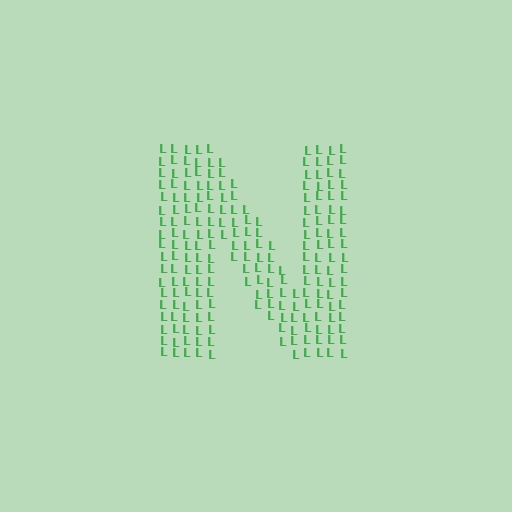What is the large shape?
The large shape is the letter N.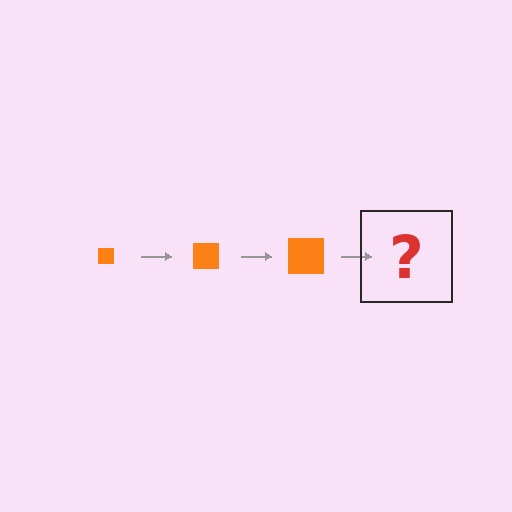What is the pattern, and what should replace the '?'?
The pattern is that the square gets progressively larger each step. The '?' should be an orange square, larger than the previous one.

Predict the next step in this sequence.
The next step is an orange square, larger than the previous one.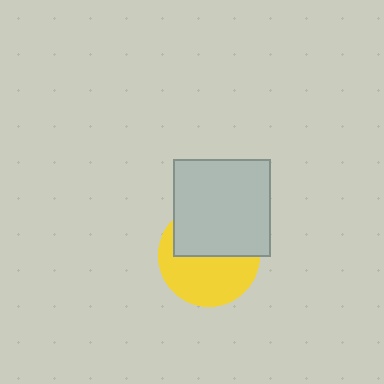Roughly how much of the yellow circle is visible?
About half of it is visible (roughly 53%).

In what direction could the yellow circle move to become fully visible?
The yellow circle could move down. That would shift it out from behind the light gray square entirely.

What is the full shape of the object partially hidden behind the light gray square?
The partially hidden object is a yellow circle.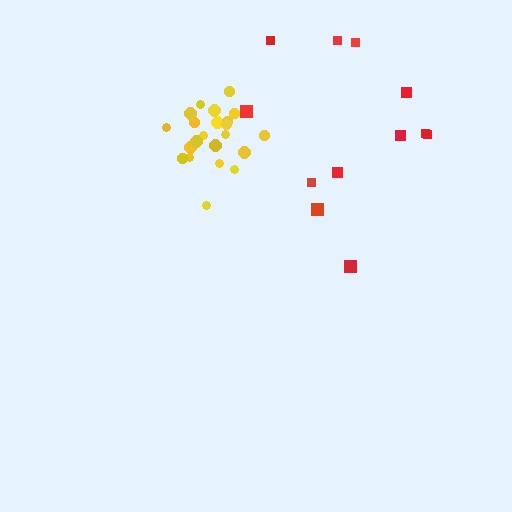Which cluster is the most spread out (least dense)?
Red.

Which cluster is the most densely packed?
Yellow.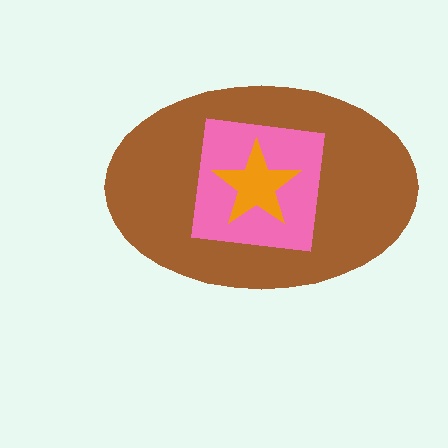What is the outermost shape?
The brown ellipse.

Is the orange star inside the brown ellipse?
Yes.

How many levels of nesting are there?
3.